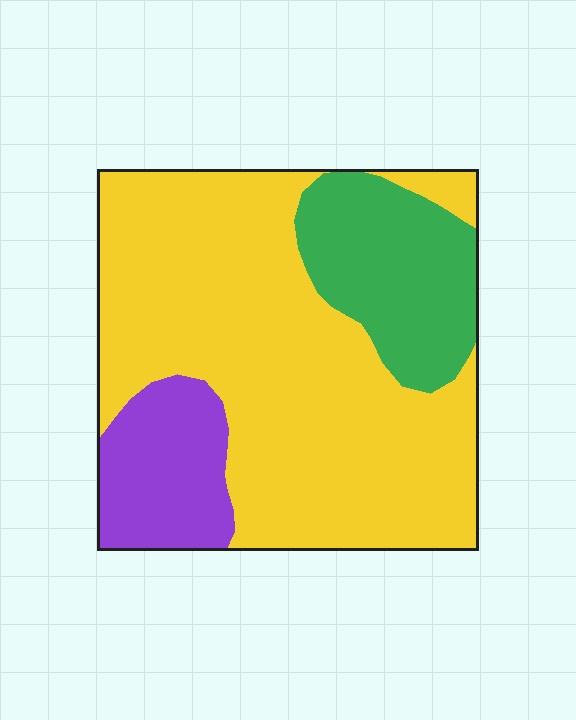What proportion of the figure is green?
Green takes up about one fifth (1/5) of the figure.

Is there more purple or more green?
Green.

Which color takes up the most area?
Yellow, at roughly 65%.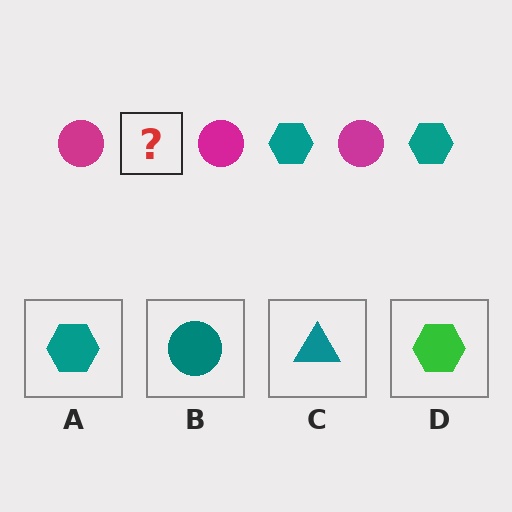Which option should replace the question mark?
Option A.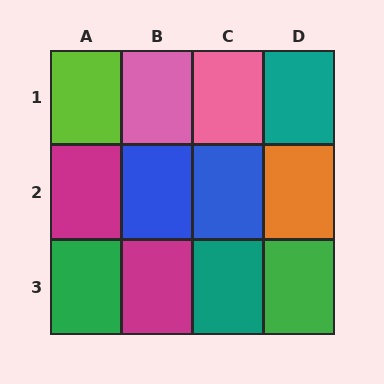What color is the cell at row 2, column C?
Blue.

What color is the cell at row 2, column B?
Blue.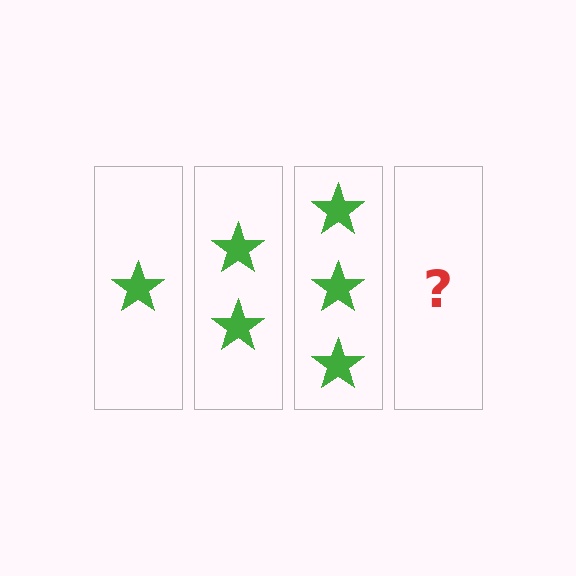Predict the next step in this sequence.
The next step is 4 stars.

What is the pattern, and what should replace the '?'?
The pattern is that each step adds one more star. The '?' should be 4 stars.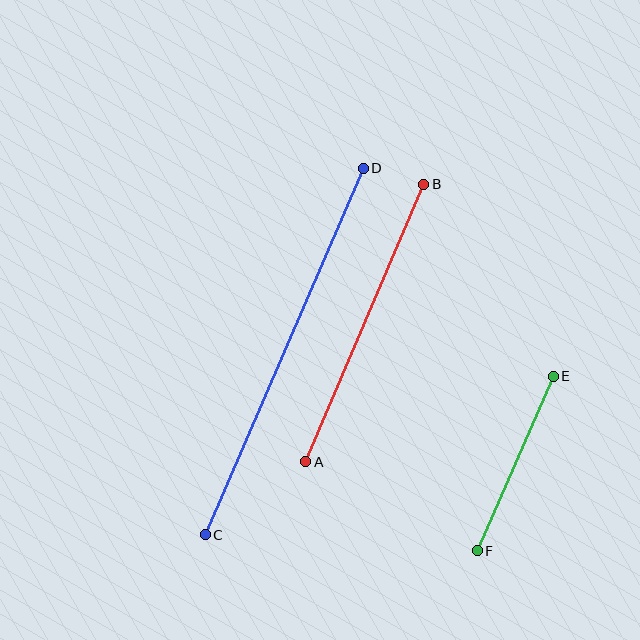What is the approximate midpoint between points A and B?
The midpoint is at approximately (365, 323) pixels.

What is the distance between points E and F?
The distance is approximately 190 pixels.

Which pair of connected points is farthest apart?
Points C and D are farthest apart.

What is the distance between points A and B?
The distance is approximately 301 pixels.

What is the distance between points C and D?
The distance is approximately 399 pixels.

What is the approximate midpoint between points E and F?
The midpoint is at approximately (515, 463) pixels.